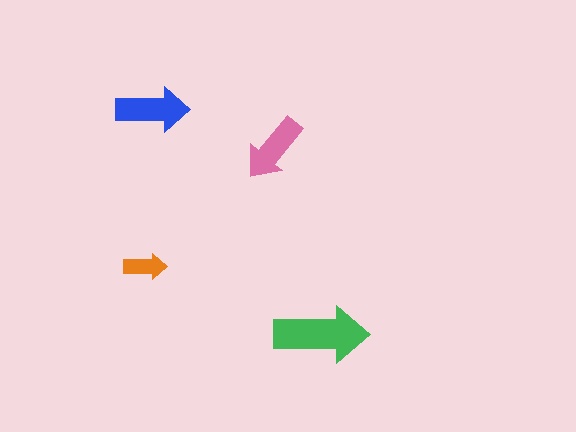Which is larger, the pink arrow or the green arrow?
The green one.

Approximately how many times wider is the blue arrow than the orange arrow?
About 1.5 times wider.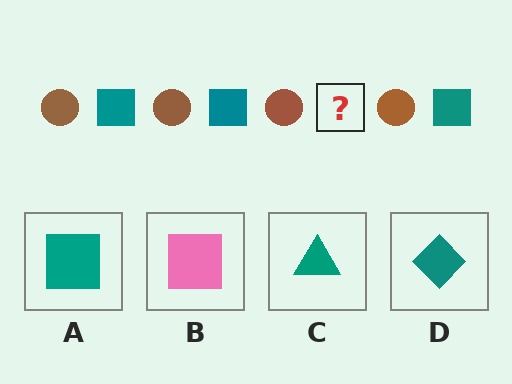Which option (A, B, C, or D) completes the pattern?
A.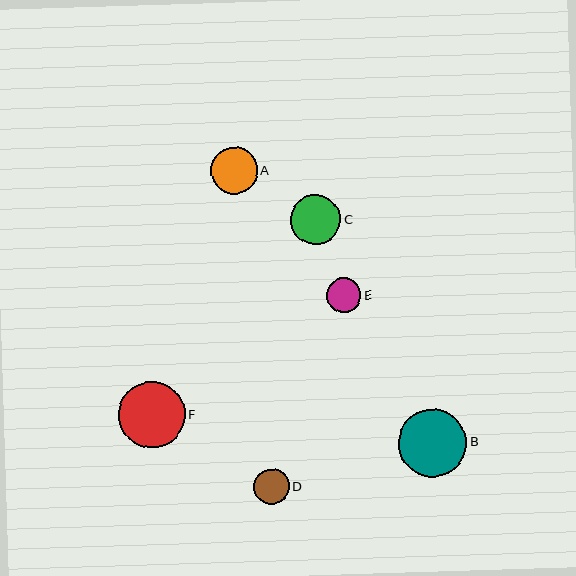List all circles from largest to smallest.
From largest to smallest: B, F, C, A, D, E.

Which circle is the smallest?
Circle E is the smallest with a size of approximately 35 pixels.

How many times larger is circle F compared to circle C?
Circle F is approximately 1.3 times the size of circle C.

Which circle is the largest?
Circle B is the largest with a size of approximately 69 pixels.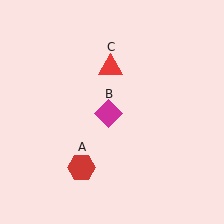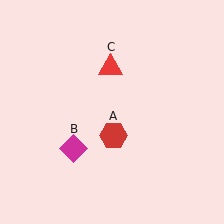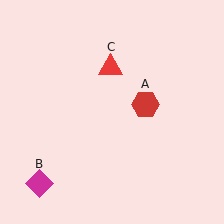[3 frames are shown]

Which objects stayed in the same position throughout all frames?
Red triangle (object C) remained stationary.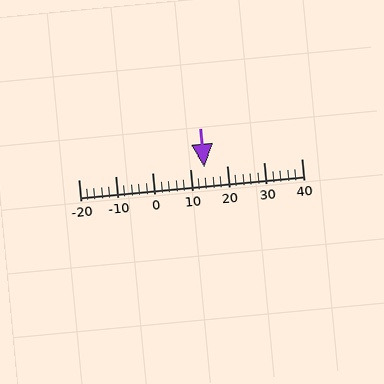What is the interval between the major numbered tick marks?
The major tick marks are spaced 10 units apart.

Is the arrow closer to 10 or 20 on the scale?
The arrow is closer to 10.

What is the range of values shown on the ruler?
The ruler shows values from -20 to 40.